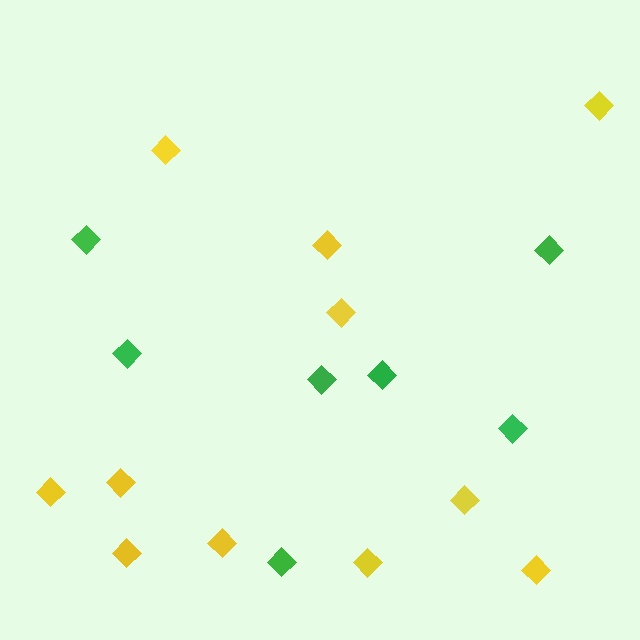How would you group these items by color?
There are 2 groups: one group of green diamonds (7) and one group of yellow diamonds (11).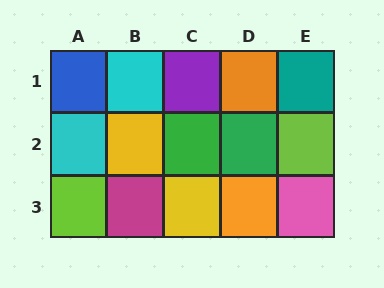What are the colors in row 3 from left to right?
Lime, magenta, yellow, orange, pink.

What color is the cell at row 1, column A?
Blue.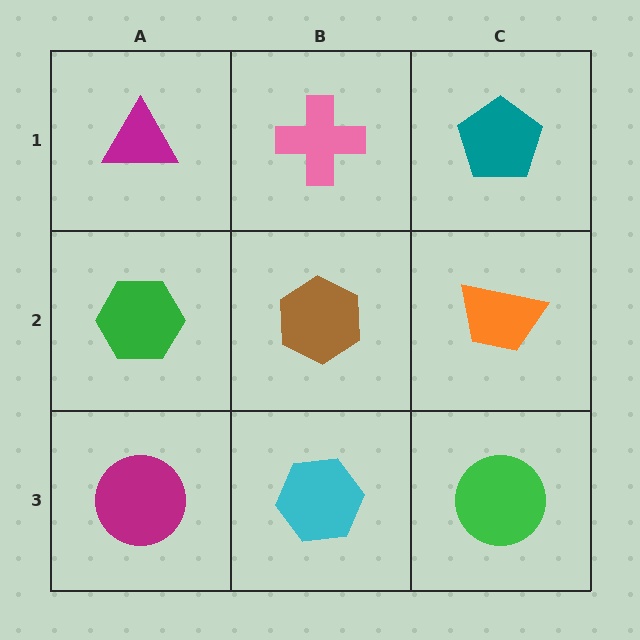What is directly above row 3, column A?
A green hexagon.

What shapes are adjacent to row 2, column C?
A teal pentagon (row 1, column C), a green circle (row 3, column C), a brown hexagon (row 2, column B).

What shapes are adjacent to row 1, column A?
A green hexagon (row 2, column A), a pink cross (row 1, column B).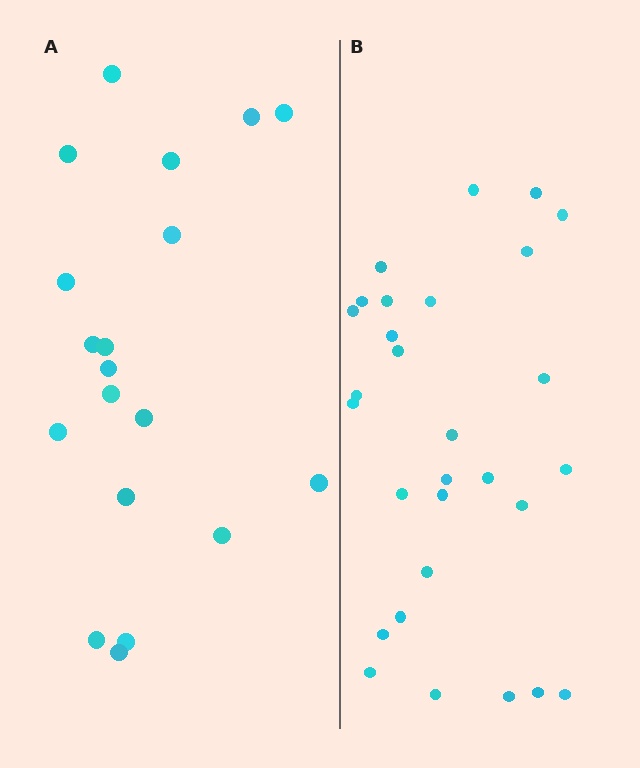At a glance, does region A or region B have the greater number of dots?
Region B (the right region) has more dots.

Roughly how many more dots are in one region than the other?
Region B has roughly 10 or so more dots than region A.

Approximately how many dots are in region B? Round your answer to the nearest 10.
About 30 dots. (The exact count is 29, which rounds to 30.)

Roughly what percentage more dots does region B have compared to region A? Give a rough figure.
About 55% more.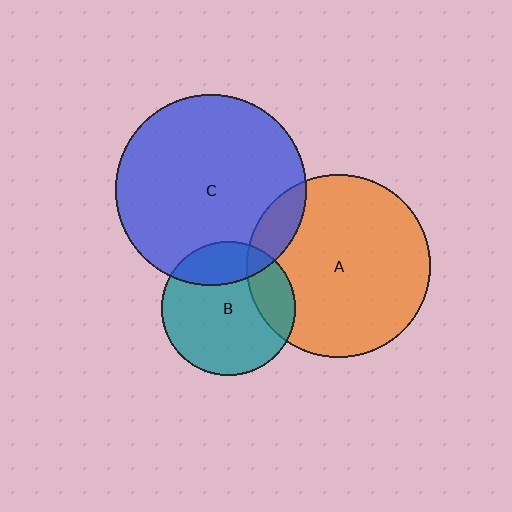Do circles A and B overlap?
Yes.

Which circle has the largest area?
Circle C (blue).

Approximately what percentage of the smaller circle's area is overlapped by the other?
Approximately 20%.